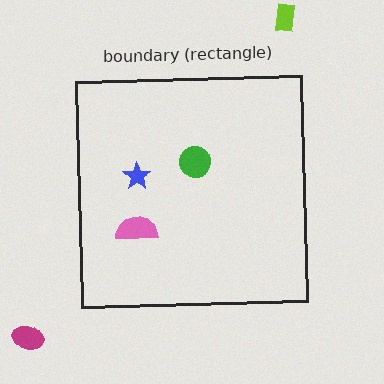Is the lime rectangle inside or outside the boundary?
Outside.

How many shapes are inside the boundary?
3 inside, 2 outside.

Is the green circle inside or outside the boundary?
Inside.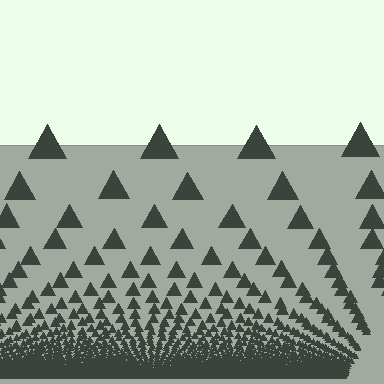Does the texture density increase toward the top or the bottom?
Density increases toward the bottom.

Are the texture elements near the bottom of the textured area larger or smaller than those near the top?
Smaller. The gradient is inverted — elements near the bottom are smaller and denser.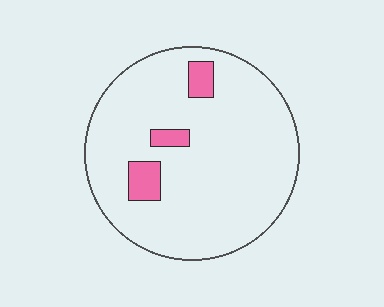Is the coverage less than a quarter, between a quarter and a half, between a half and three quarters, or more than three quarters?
Less than a quarter.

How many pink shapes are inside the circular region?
3.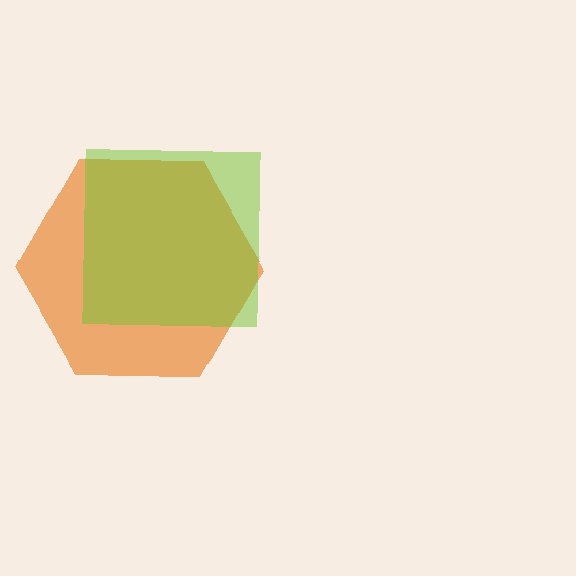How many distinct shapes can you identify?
There are 2 distinct shapes: an orange hexagon, a lime square.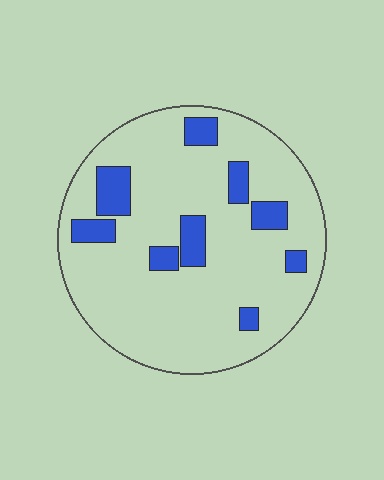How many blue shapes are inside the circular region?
9.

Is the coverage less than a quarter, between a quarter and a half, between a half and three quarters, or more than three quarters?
Less than a quarter.